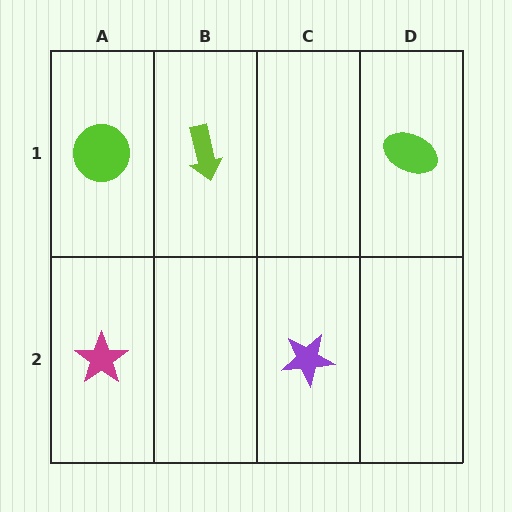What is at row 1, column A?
A lime circle.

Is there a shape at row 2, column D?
No, that cell is empty.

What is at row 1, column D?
A lime ellipse.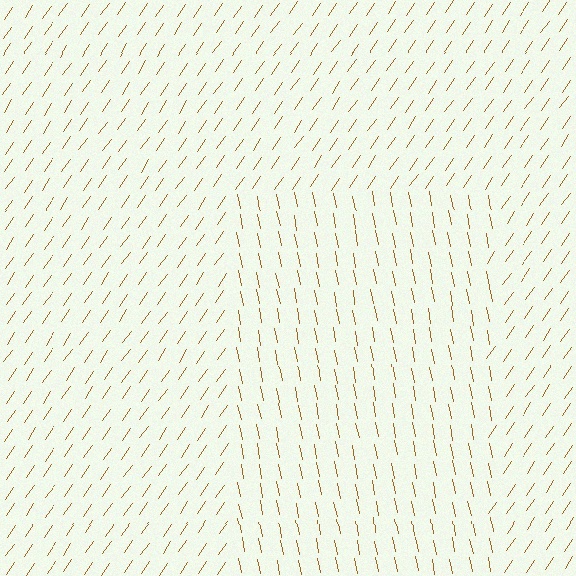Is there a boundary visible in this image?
Yes, there is a texture boundary formed by a change in line orientation.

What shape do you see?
I see a rectangle.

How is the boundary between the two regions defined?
The boundary is defined purely by a change in line orientation (approximately 45 degrees difference). All lines are the same color and thickness.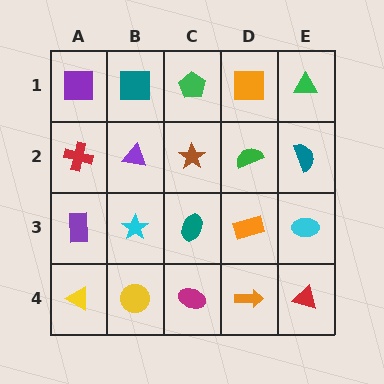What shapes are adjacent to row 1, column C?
A brown star (row 2, column C), a teal square (row 1, column B), an orange square (row 1, column D).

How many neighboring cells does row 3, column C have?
4.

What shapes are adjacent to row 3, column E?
A teal semicircle (row 2, column E), a red triangle (row 4, column E), an orange rectangle (row 3, column D).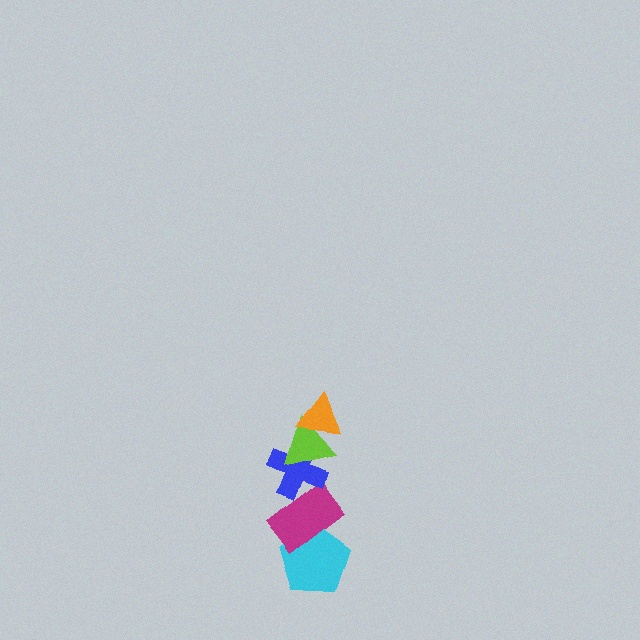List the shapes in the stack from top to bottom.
From top to bottom: the orange triangle, the lime triangle, the blue cross, the magenta rectangle, the cyan pentagon.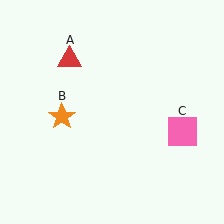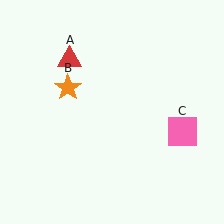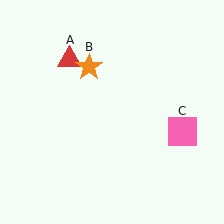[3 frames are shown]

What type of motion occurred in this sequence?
The orange star (object B) rotated clockwise around the center of the scene.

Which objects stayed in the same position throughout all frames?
Red triangle (object A) and pink square (object C) remained stationary.